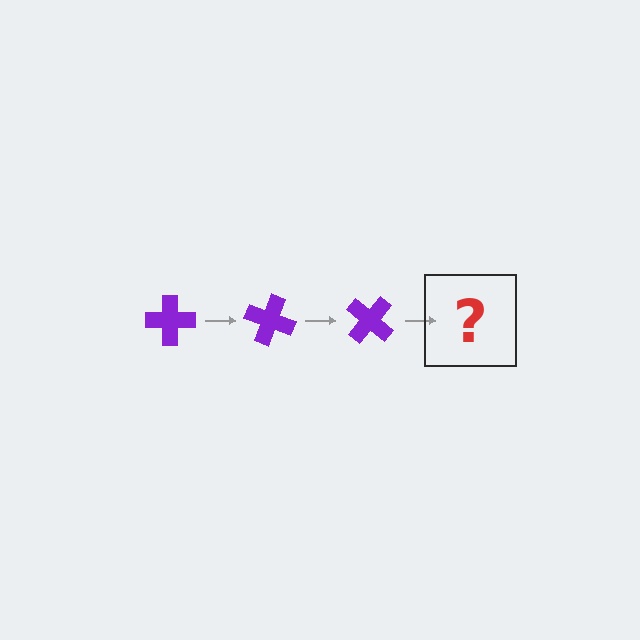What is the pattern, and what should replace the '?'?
The pattern is that the cross rotates 20 degrees each step. The '?' should be a purple cross rotated 60 degrees.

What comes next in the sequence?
The next element should be a purple cross rotated 60 degrees.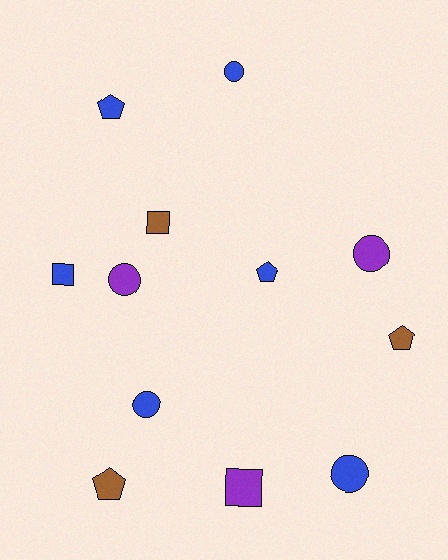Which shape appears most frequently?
Circle, with 5 objects.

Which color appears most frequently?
Blue, with 6 objects.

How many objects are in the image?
There are 12 objects.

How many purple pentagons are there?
There are no purple pentagons.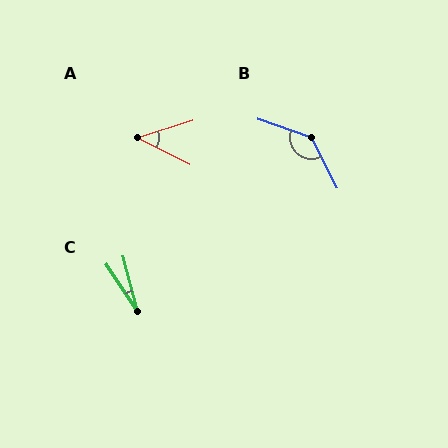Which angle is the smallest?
C, at approximately 19 degrees.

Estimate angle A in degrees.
Approximately 44 degrees.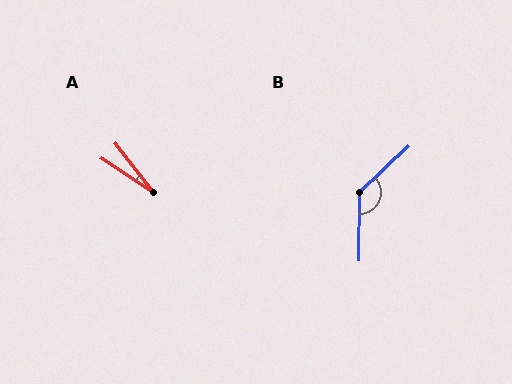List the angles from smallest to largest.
A (19°), B (134°).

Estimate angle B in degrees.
Approximately 134 degrees.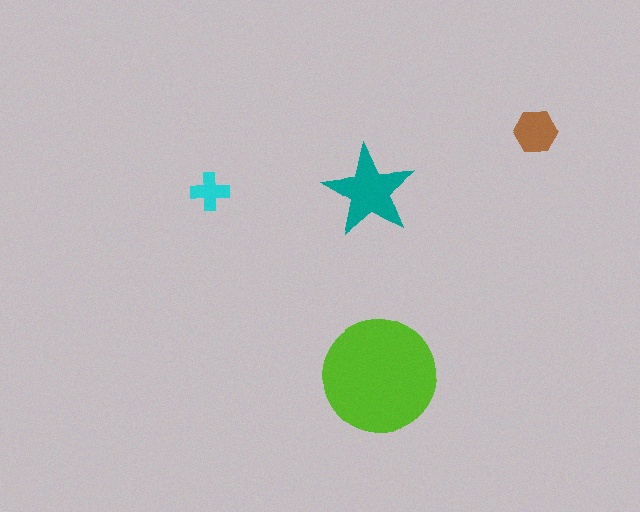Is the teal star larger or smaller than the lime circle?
Smaller.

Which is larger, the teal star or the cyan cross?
The teal star.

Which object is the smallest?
The cyan cross.